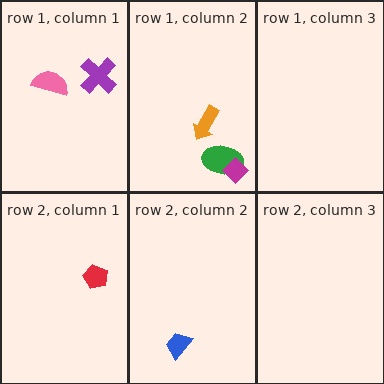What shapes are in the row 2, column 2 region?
The blue trapezoid.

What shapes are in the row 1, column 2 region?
The orange arrow, the green ellipse, the magenta diamond.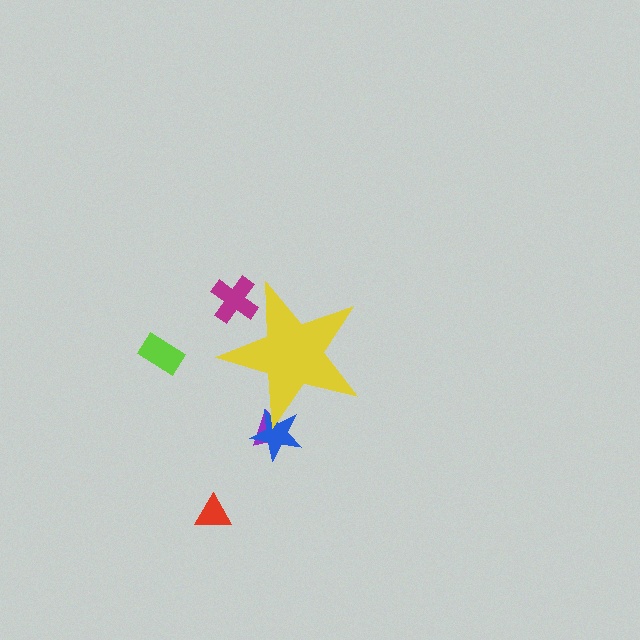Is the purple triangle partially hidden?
Yes, the purple triangle is partially hidden behind the yellow star.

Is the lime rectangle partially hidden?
No, the lime rectangle is fully visible.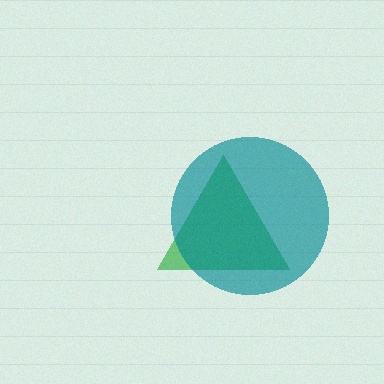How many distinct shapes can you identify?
There are 2 distinct shapes: a green triangle, a teal circle.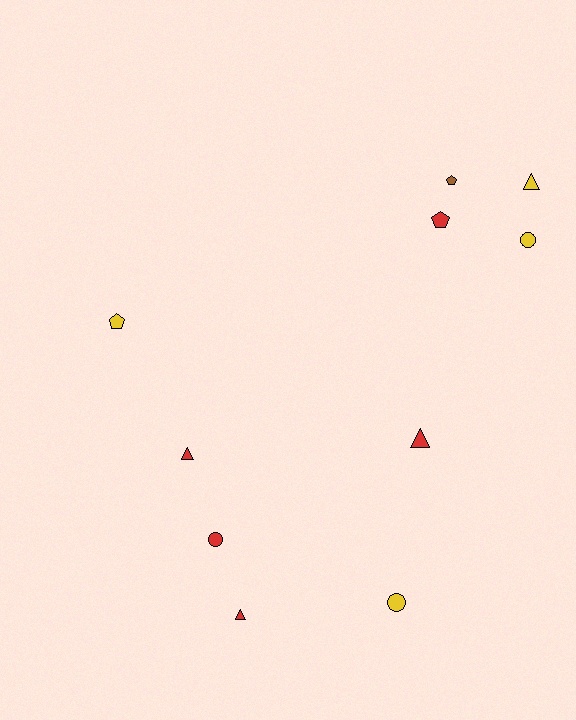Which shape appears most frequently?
Triangle, with 4 objects.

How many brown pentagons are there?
There is 1 brown pentagon.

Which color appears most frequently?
Red, with 5 objects.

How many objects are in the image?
There are 10 objects.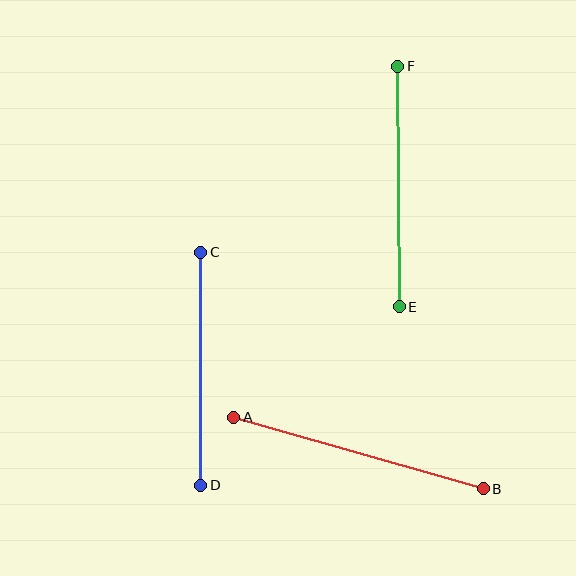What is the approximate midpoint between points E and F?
The midpoint is at approximately (399, 187) pixels.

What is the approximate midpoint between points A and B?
The midpoint is at approximately (359, 453) pixels.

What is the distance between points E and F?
The distance is approximately 241 pixels.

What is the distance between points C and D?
The distance is approximately 233 pixels.